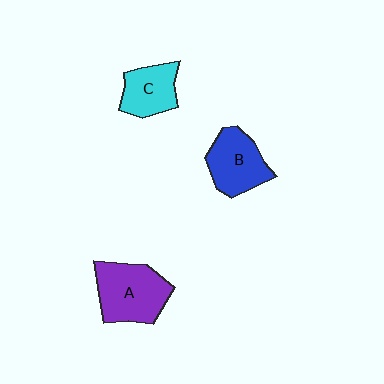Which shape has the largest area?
Shape A (purple).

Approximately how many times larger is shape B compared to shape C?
Approximately 1.2 times.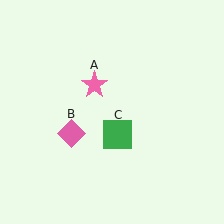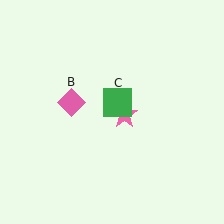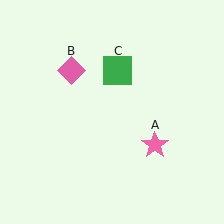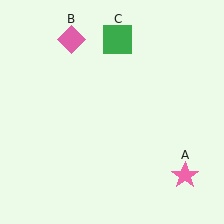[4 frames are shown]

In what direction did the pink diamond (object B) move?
The pink diamond (object B) moved up.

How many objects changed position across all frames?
3 objects changed position: pink star (object A), pink diamond (object B), green square (object C).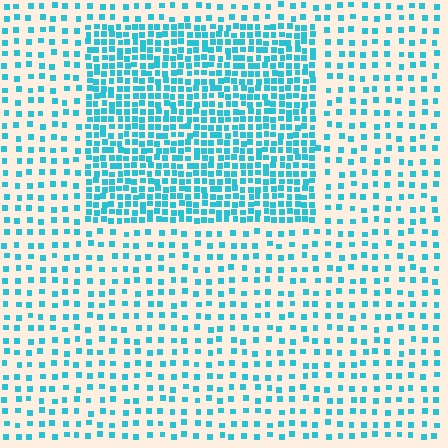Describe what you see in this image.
The image contains small cyan elements arranged at two different densities. A rectangle-shaped region is visible where the elements are more densely packed than the surrounding area.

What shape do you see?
I see a rectangle.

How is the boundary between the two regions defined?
The boundary is defined by a change in element density (approximately 2.4x ratio). All elements are the same color, size, and shape.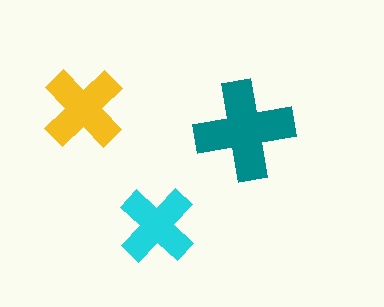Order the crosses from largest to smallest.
the teal one, the yellow one, the cyan one.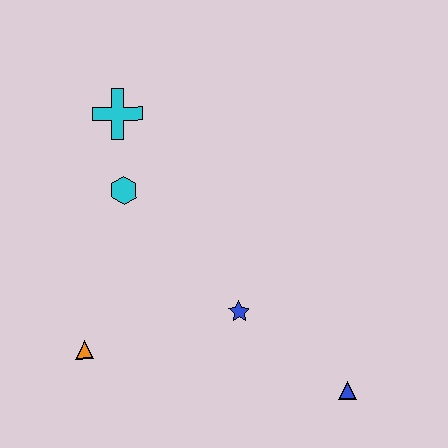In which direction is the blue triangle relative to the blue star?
The blue triangle is to the right of the blue star.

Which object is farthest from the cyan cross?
The blue triangle is farthest from the cyan cross.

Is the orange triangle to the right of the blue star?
No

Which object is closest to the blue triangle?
The blue star is closest to the blue triangle.